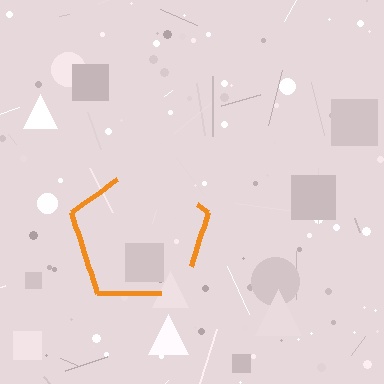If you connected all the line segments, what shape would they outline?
They would outline a pentagon.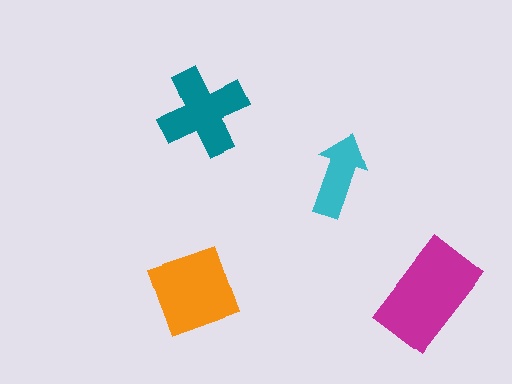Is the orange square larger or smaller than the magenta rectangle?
Smaller.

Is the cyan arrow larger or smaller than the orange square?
Smaller.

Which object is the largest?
The magenta rectangle.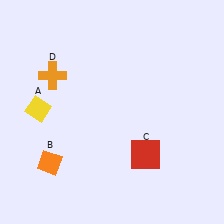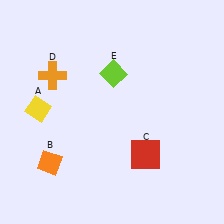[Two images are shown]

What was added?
A lime diamond (E) was added in Image 2.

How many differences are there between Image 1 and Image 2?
There is 1 difference between the two images.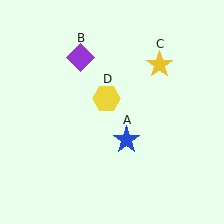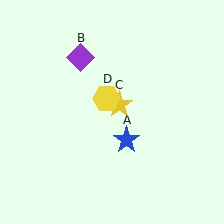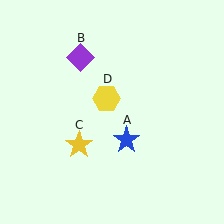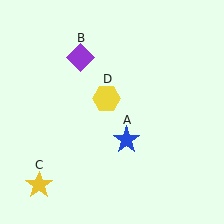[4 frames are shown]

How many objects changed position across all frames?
1 object changed position: yellow star (object C).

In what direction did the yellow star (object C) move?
The yellow star (object C) moved down and to the left.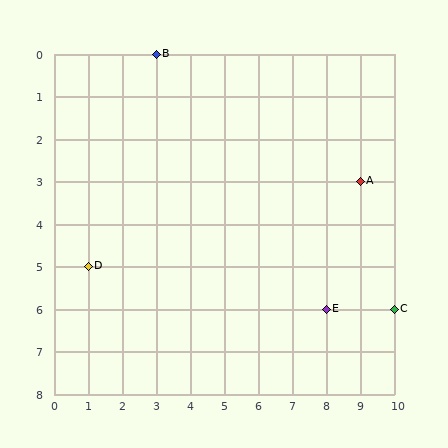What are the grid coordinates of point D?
Point D is at grid coordinates (1, 5).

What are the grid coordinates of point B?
Point B is at grid coordinates (3, 0).